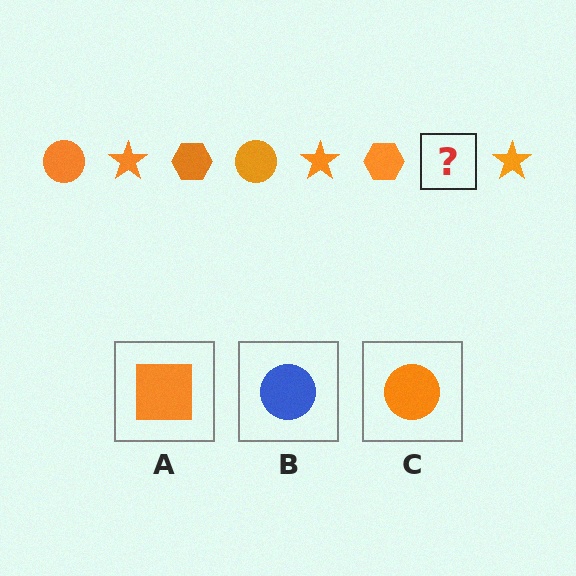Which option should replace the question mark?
Option C.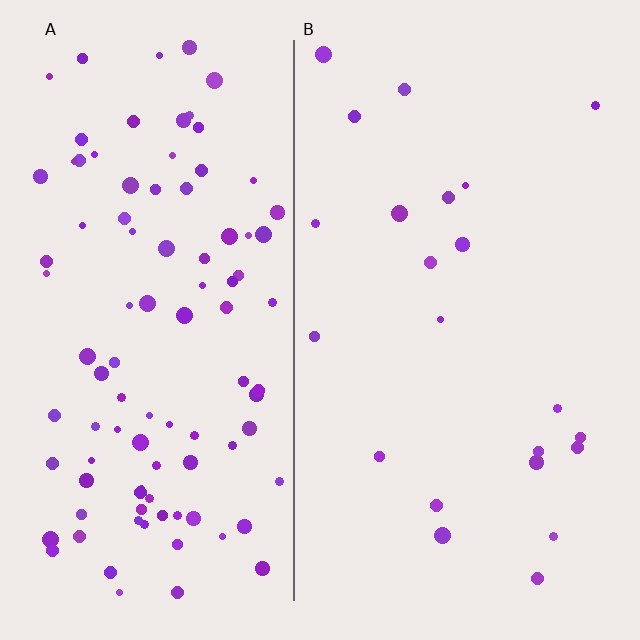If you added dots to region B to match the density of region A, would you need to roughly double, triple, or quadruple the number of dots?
Approximately quadruple.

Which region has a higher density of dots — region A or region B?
A (the left).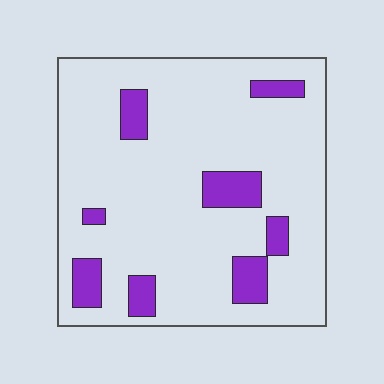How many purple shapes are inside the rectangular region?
8.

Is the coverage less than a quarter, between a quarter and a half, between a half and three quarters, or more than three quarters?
Less than a quarter.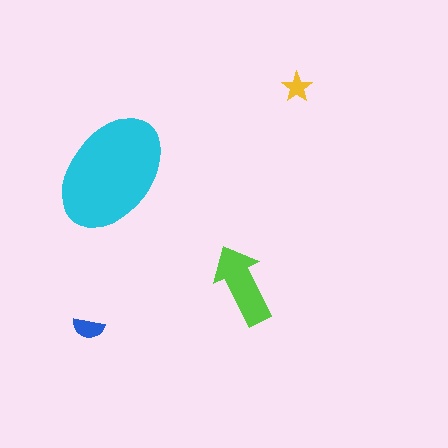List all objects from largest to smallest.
The cyan ellipse, the lime arrow, the blue semicircle, the yellow star.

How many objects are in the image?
There are 4 objects in the image.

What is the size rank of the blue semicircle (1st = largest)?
3rd.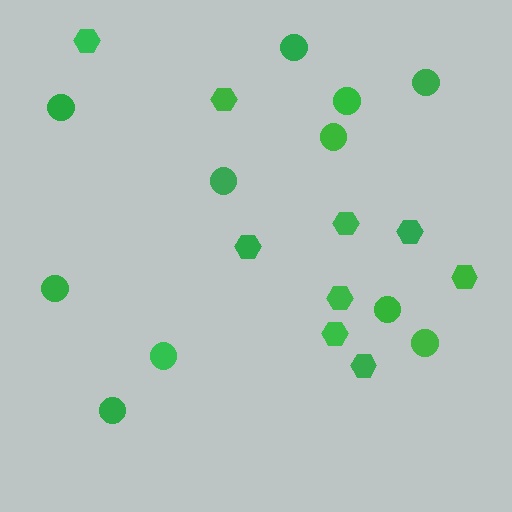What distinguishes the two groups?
There are 2 groups: one group of hexagons (9) and one group of circles (11).